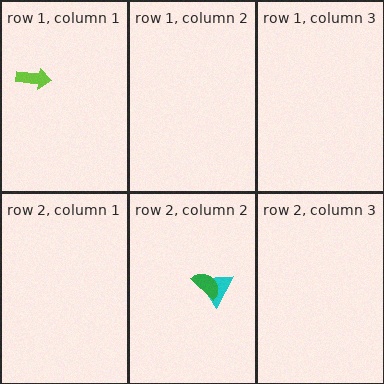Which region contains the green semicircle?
The row 2, column 2 region.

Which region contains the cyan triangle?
The row 2, column 2 region.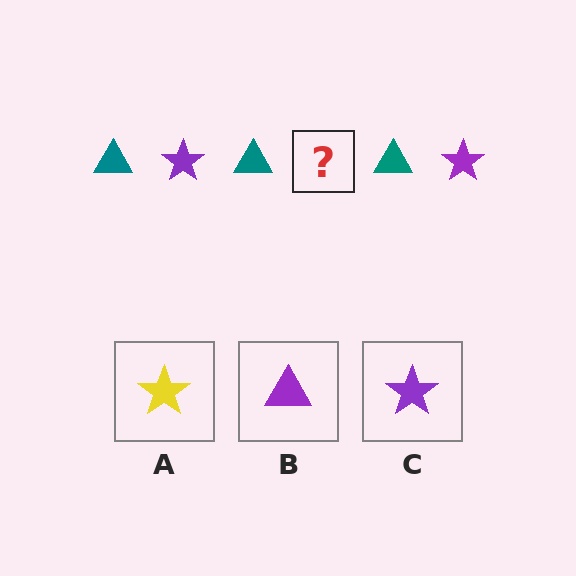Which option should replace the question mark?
Option C.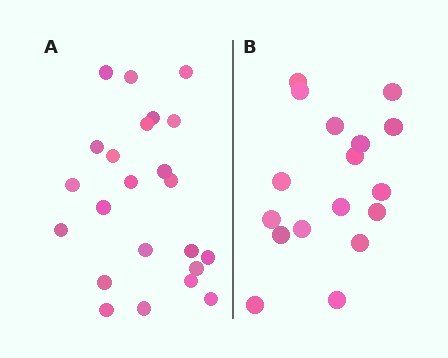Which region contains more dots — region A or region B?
Region A (the left region) has more dots.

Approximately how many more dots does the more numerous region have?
Region A has about 6 more dots than region B.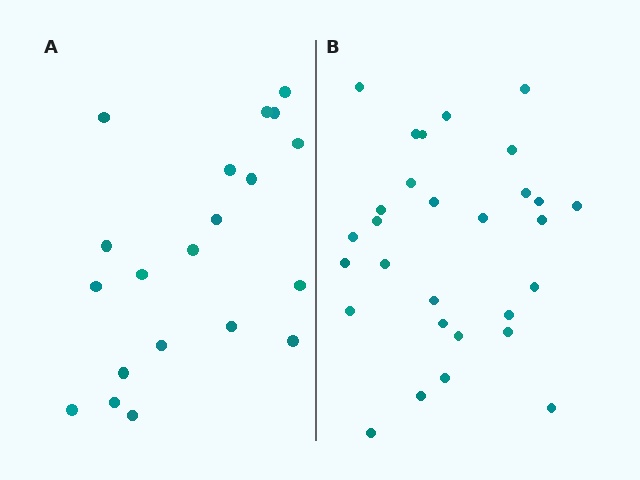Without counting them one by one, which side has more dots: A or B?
Region B (the right region) has more dots.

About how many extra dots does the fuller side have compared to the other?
Region B has roughly 8 or so more dots than region A.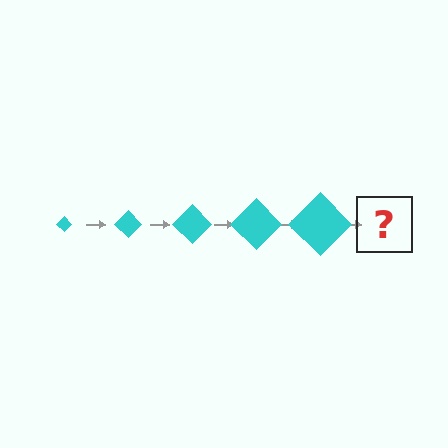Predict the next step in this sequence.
The next step is a cyan diamond, larger than the previous one.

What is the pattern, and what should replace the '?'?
The pattern is that the diamond gets progressively larger each step. The '?' should be a cyan diamond, larger than the previous one.